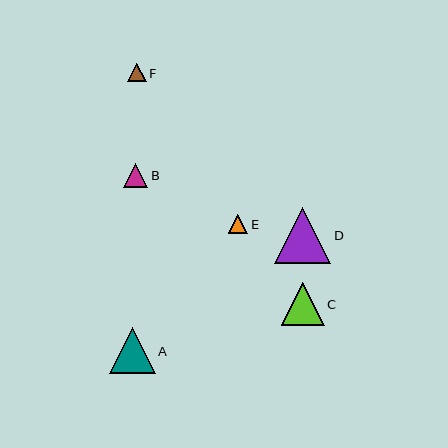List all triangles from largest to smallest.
From largest to smallest: D, A, C, B, E, F.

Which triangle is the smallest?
Triangle F is the smallest with a size of approximately 19 pixels.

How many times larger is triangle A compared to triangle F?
Triangle A is approximately 2.5 times the size of triangle F.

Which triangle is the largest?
Triangle D is the largest with a size of approximately 56 pixels.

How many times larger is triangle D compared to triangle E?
Triangle D is approximately 2.9 times the size of triangle E.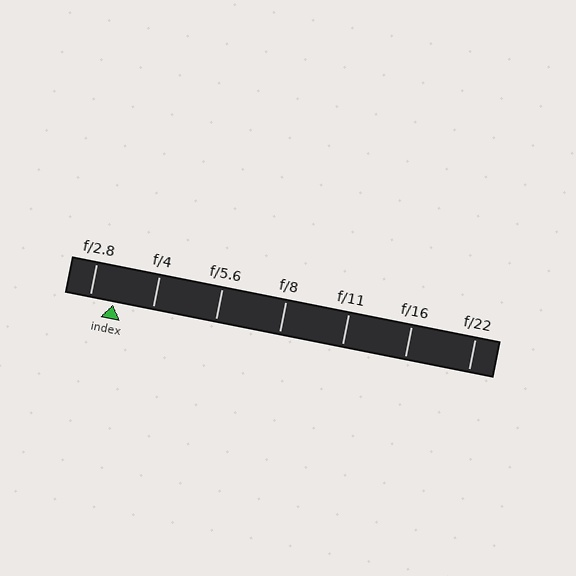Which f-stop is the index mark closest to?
The index mark is closest to f/2.8.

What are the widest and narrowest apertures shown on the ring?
The widest aperture shown is f/2.8 and the narrowest is f/22.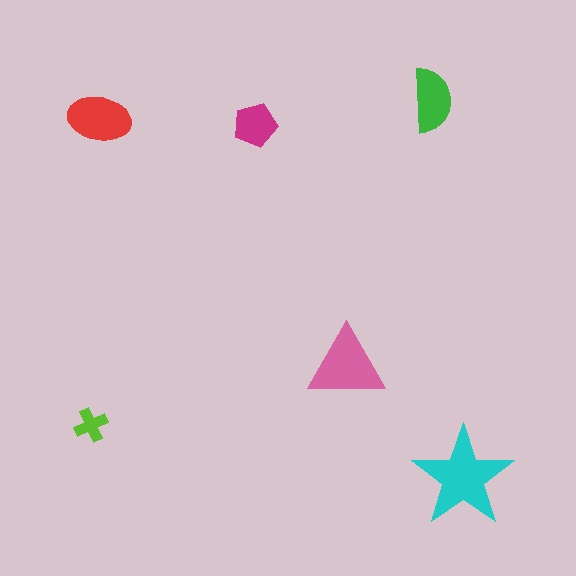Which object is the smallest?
The lime cross.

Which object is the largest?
The cyan star.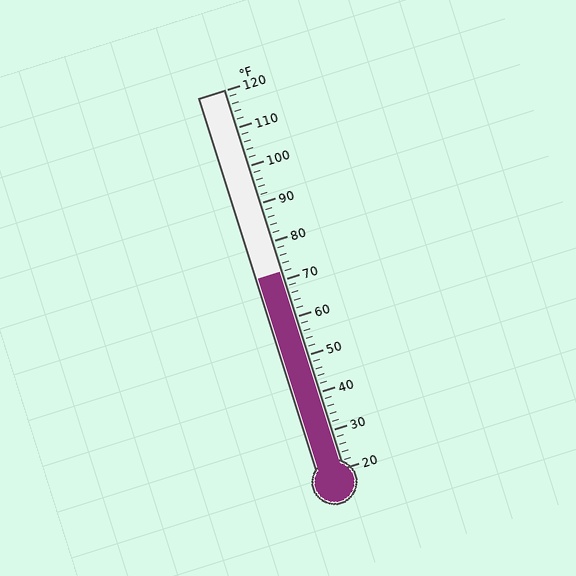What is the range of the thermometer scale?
The thermometer scale ranges from 20°F to 120°F.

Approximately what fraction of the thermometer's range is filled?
The thermometer is filled to approximately 50% of its range.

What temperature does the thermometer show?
The thermometer shows approximately 72°F.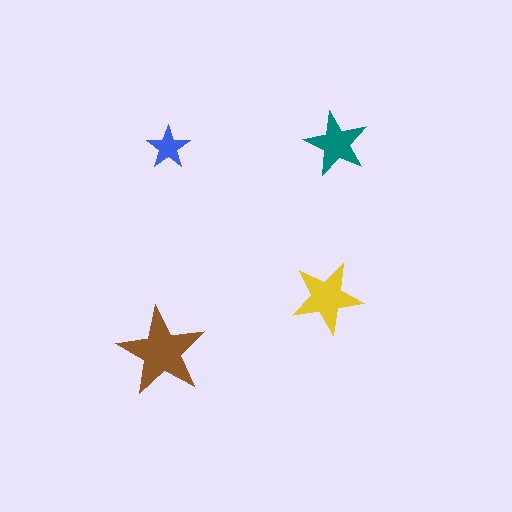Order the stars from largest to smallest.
the brown one, the yellow one, the teal one, the blue one.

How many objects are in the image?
There are 4 objects in the image.